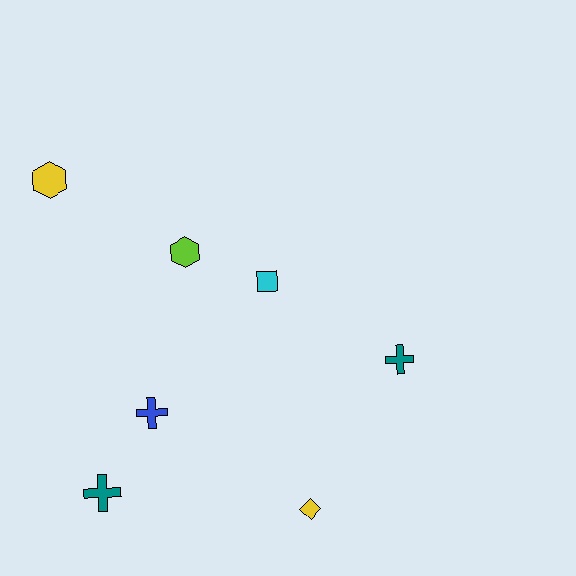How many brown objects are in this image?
There are no brown objects.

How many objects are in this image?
There are 7 objects.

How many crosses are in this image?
There are 3 crosses.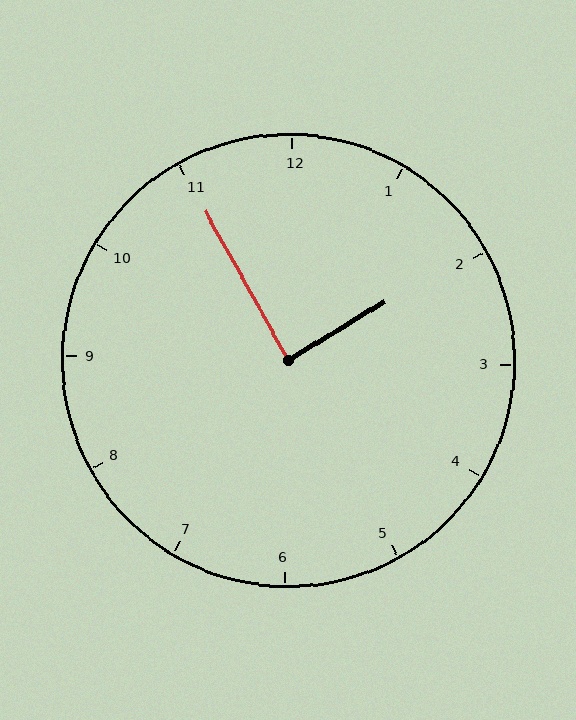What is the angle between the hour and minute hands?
Approximately 88 degrees.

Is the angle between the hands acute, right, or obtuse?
It is right.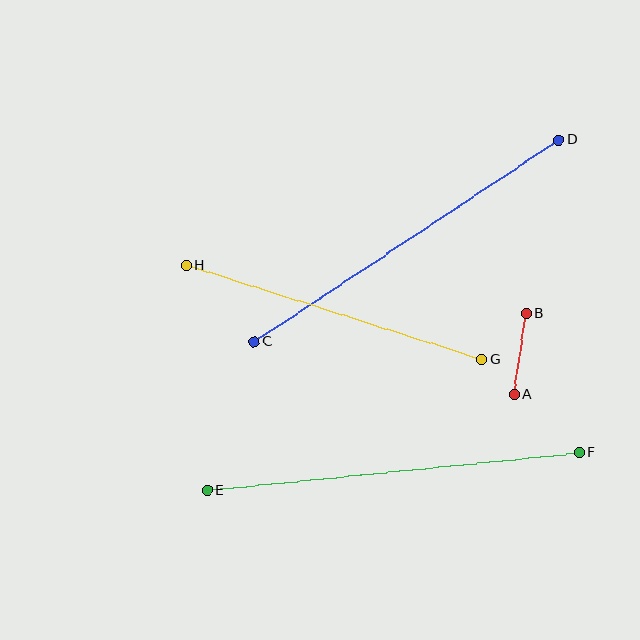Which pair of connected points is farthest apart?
Points E and F are farthest apart.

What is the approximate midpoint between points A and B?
The midpoint is at approximately (520, 354) pixels.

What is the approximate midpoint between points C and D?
The midpoint is at approximately (406, 241) pixels.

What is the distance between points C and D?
The distance is approximately 365 pixels.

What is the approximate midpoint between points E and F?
The midpoint is at approximately (393, 471) pixels.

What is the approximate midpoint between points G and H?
The midpoint is at approximately (334, 313) pixels.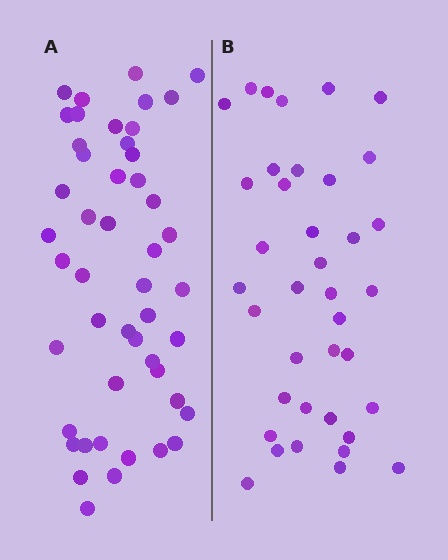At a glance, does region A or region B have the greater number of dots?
Region A (the left region) has more dots.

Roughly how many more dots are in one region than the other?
Region A has roughly 10 or so more dots than region B.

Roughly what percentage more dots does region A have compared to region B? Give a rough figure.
About 25% more.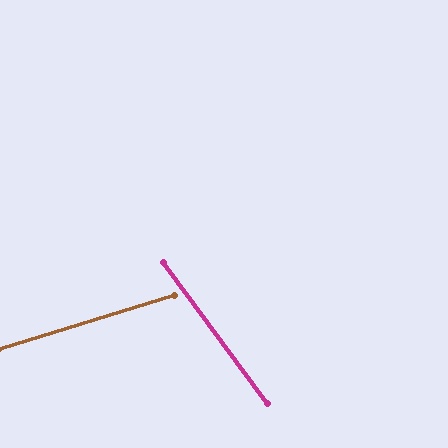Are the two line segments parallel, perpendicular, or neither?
Neither parallel nor perpendicular — they differ by about 71°.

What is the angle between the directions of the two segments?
Approximately 71 degrees.